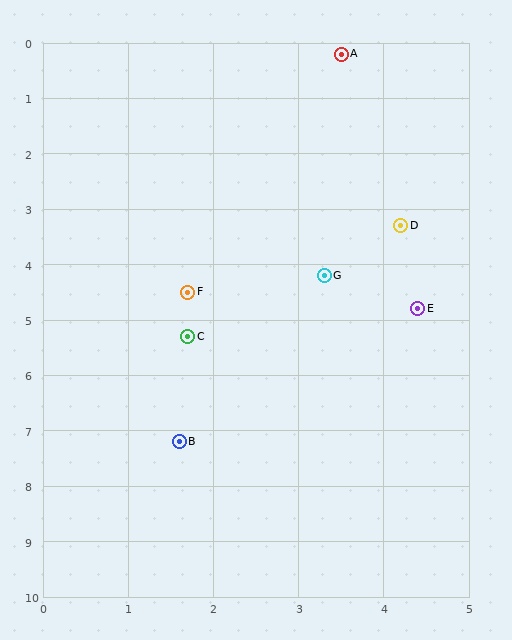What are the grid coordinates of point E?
Point E is at approximately (4.4, 4.8).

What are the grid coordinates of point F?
Point F is at approximately (1.7, 4.5).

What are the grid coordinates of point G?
Point G is at approximately (3.3, 4.2).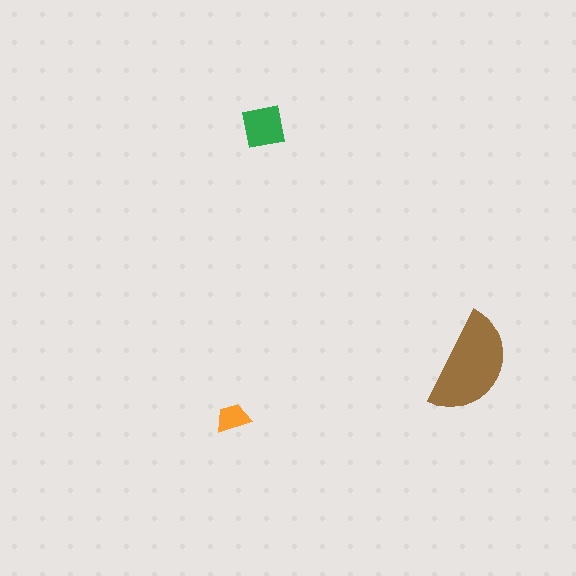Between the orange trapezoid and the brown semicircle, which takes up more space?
The brown semicircle.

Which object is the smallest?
The orange trapezoid.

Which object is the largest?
The brown semicircle.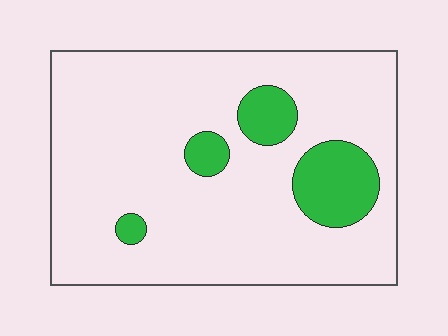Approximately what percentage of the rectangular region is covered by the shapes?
Approximately 15%.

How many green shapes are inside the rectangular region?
4.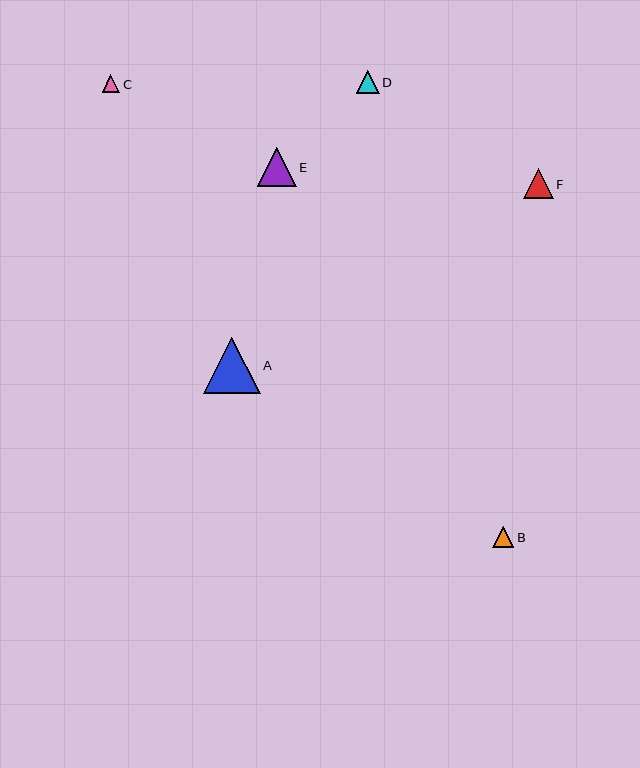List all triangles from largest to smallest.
From largest to smallest: A, E, F, D, B, C.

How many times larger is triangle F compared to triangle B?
Triangle F is approximately 1.4 times the size of triangle B.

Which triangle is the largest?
Triangle A is the largest with a size of approximately 56 pixels.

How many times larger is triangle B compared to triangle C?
Triangle B is approximately 1.2 times the size of triangle C.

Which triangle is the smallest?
Triangle C is the smallest with a size of approximately 17 pixels.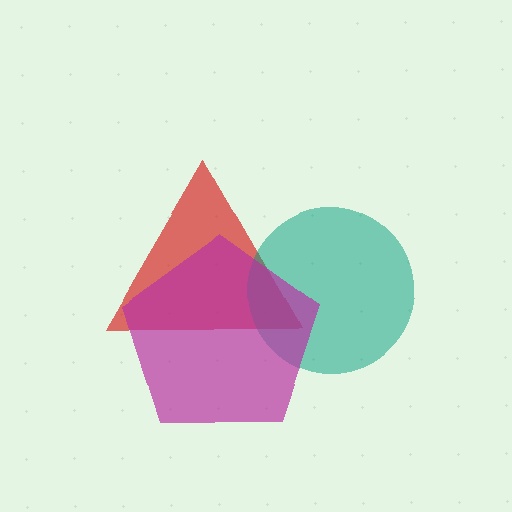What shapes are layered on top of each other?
The layered shapes are: a red triangle, a teal circle, a magenta pentagon.